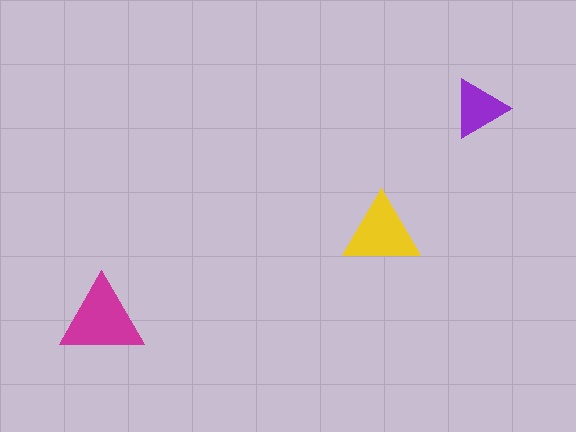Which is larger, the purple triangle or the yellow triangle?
The yellow one.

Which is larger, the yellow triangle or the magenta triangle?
The magenta one.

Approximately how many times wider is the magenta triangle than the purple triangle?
About 1.5 times wider.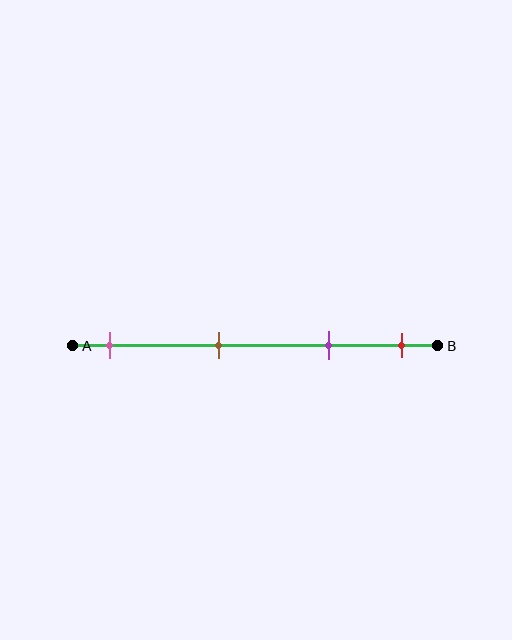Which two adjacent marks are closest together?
The purple and red marks are the closest adjacent pair.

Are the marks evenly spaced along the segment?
No, the marks are not evenly spaced.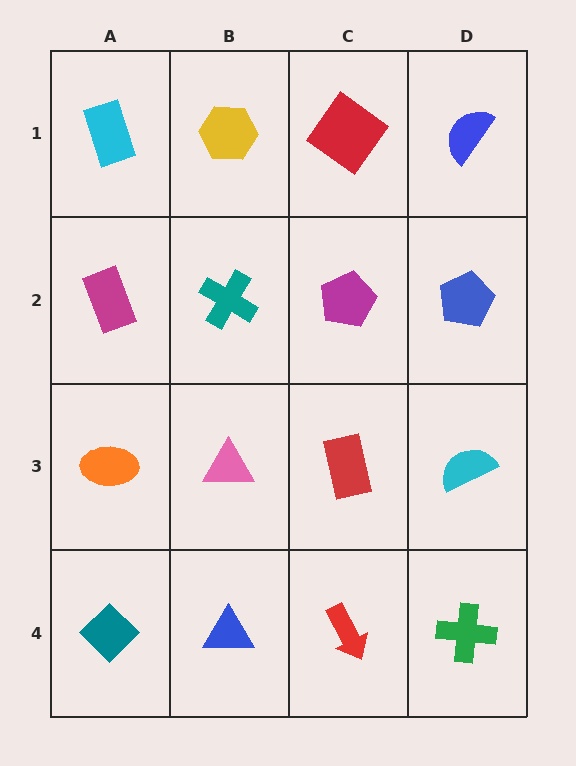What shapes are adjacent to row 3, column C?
A magenta pentagon (row 2, column C), a red arrow (row 4, column C), a pink triangle (row 3, column B), a cyan semicircle (row 3, column D).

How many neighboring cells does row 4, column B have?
3.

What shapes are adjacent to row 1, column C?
A magenta pentagon (row 2, column C), a yellow hexagon (row 1, column B), a blue semicircle (row 1, column D).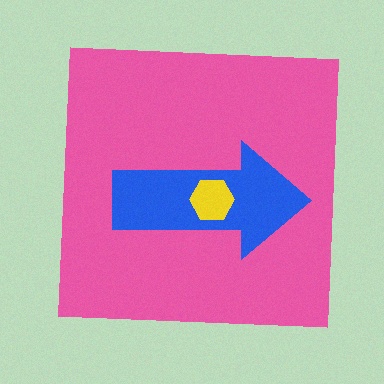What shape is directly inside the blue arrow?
The yellow hexagon.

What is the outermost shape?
The pink square.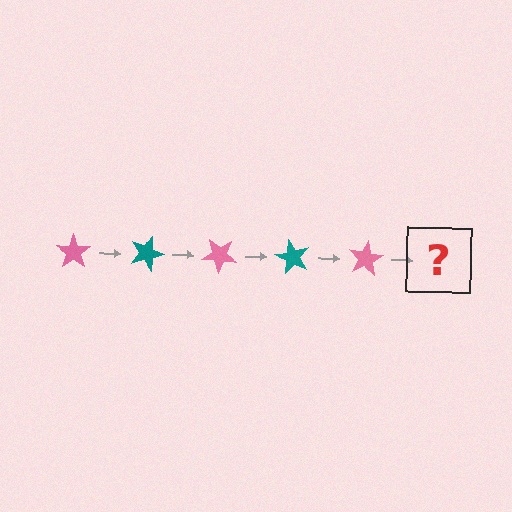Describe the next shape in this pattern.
It should be a teal star, rotated 100 degrees from the start.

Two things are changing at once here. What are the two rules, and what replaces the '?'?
The two rules are that it rotates 20 degrees each step and the color cycles through pink and teal. The '?' should be a teal star, rotated 100 degrees from the start.